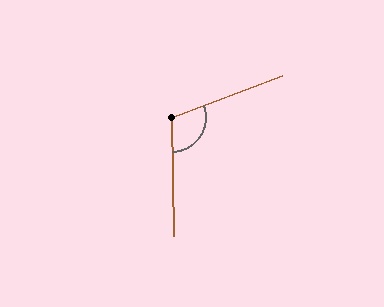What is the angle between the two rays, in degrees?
Approximately 110 degrees.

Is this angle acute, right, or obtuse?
It is obtuse.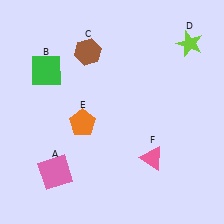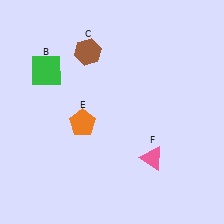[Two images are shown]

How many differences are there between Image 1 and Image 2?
There are 2 differences between the two images.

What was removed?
The pink square (A), the lime star (D) were removed in Image 2.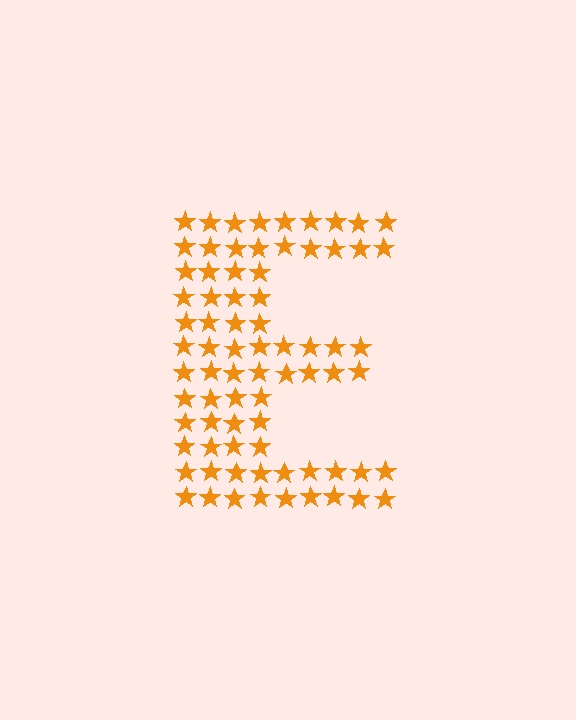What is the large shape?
The large shape is the letter E.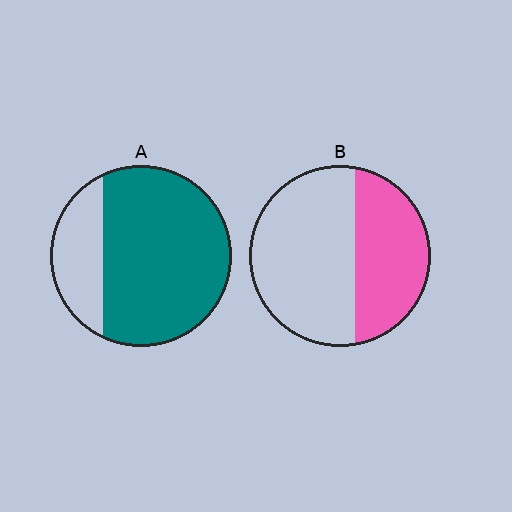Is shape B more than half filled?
No.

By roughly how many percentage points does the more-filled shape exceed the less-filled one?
By roughly 35 percentage points (A over B).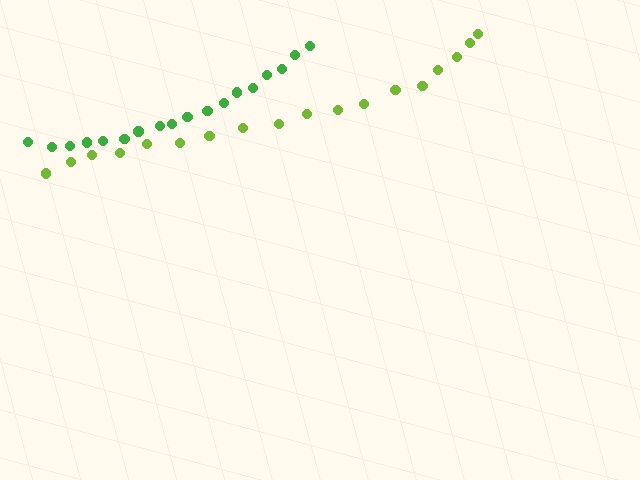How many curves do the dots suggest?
There are 2 distinct paths.